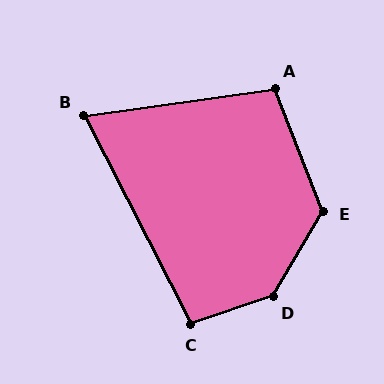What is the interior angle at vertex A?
Approximately 103 degrees (obtuse).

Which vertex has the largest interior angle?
D, at approximately 139 degrees.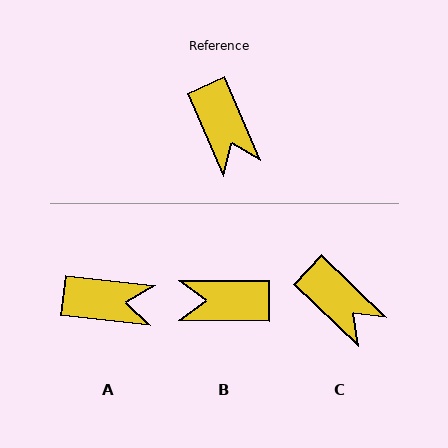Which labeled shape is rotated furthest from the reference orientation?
B, about 114 degrees away.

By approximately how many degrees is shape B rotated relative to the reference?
Approximately 114 degrees clockwise.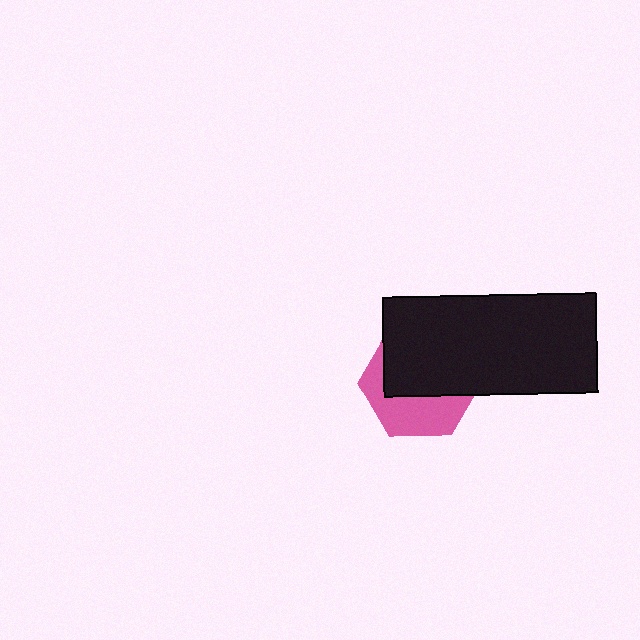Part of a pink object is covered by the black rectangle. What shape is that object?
It is a hexagon.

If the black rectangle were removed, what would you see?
You would see the complete pink hexagon.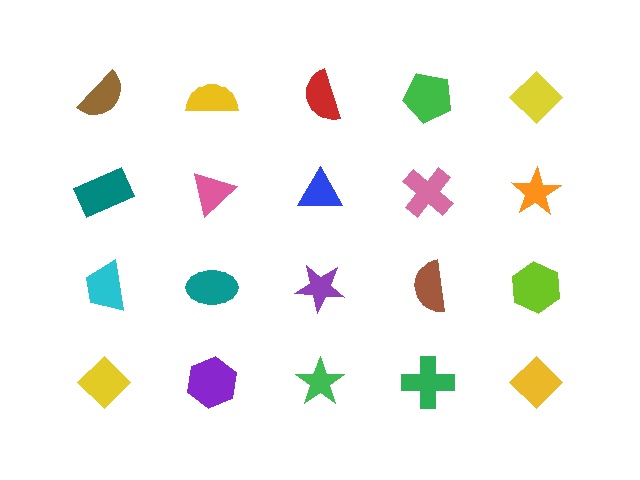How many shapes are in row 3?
5 shapes.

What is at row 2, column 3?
A blue triangle.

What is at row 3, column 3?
A purple star.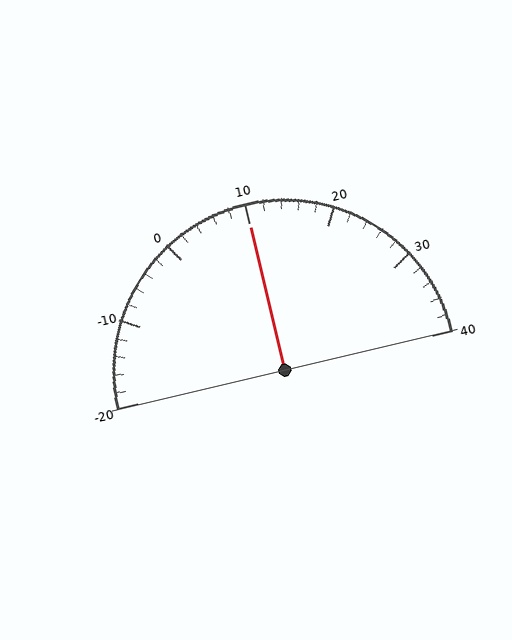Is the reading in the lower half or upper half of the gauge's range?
The reading is in the upper half of the range (-20 to 40).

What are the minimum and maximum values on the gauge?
The gauge ranges from -20 to 40.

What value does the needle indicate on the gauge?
The needle indicates approximately 10.